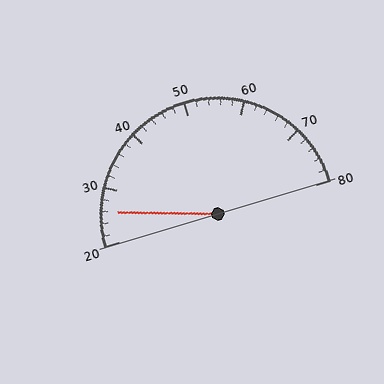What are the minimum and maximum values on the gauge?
The gauge ranges from 20 to 80.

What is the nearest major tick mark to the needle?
The nearest major tick mark is 30.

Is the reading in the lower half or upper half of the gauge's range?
The reading is in the lower half of the range (20 to 80).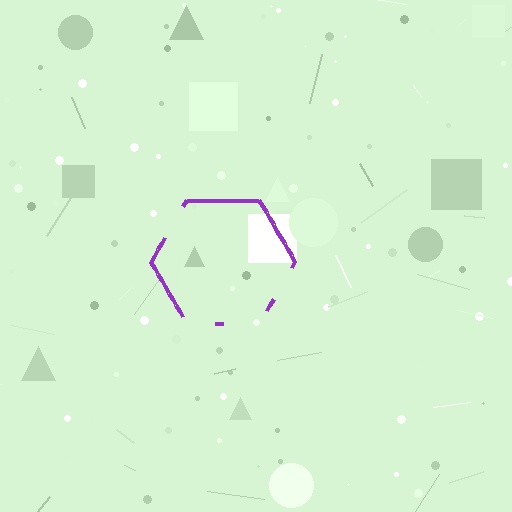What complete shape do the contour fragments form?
The contour fragments form a hexagon.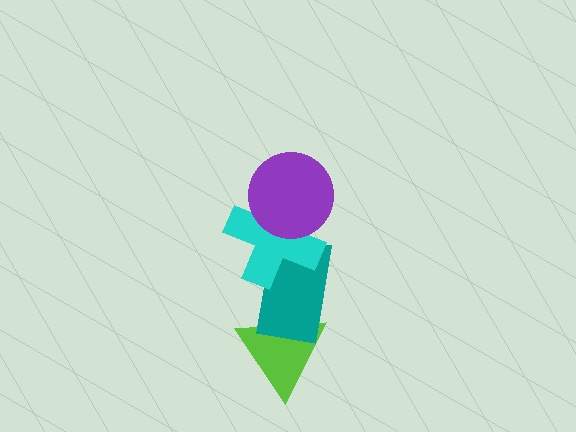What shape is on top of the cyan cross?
The purple circle is on top of the cyan cross.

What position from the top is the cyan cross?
The cyan cross is 2nd from the top.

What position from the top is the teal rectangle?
The teal rectangle is 3rd from the top.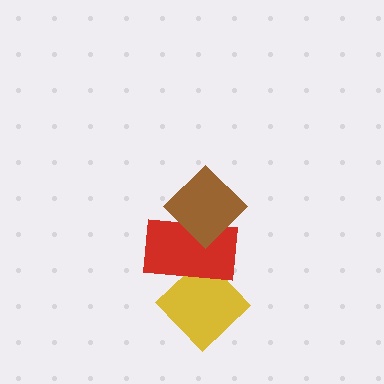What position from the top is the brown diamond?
The brown diamond is 1st from the top.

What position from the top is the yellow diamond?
The yellow diamond is 3rd from the top.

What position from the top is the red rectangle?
The red rectangle is 2nd from the top.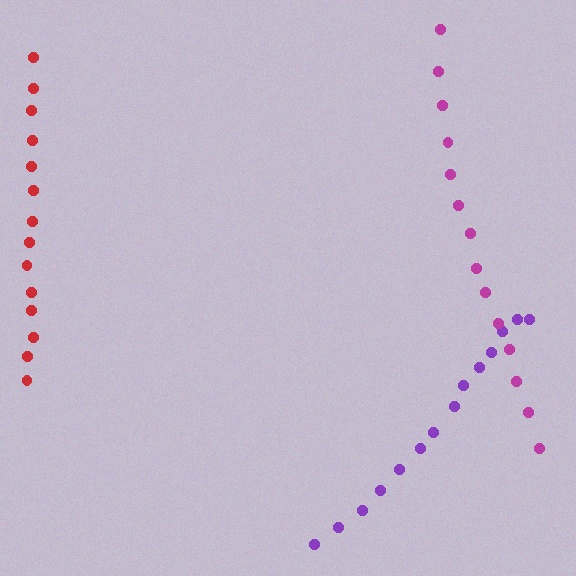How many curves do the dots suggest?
There are 3 distinct paths.